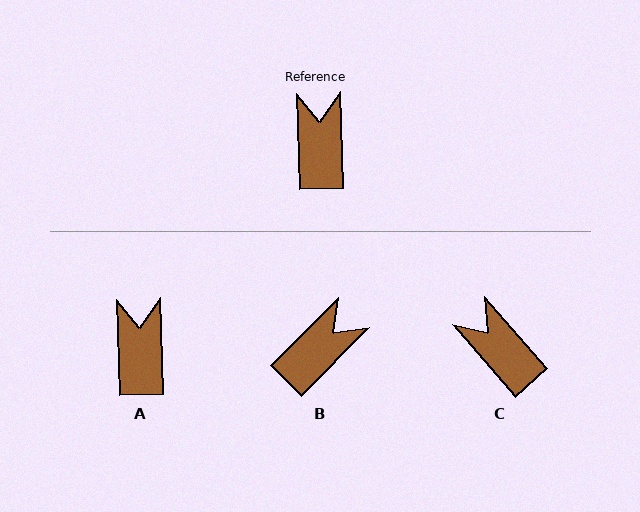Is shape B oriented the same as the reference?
No, it is off by about 46 degrees.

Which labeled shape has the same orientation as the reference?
A.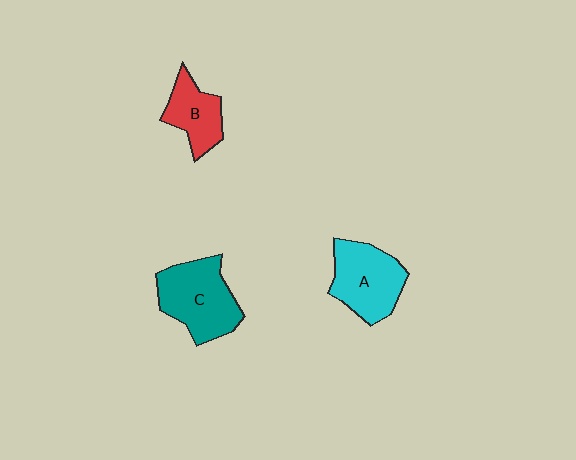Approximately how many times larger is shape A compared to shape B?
Approximately 1.4 times.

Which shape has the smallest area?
Shape B (red).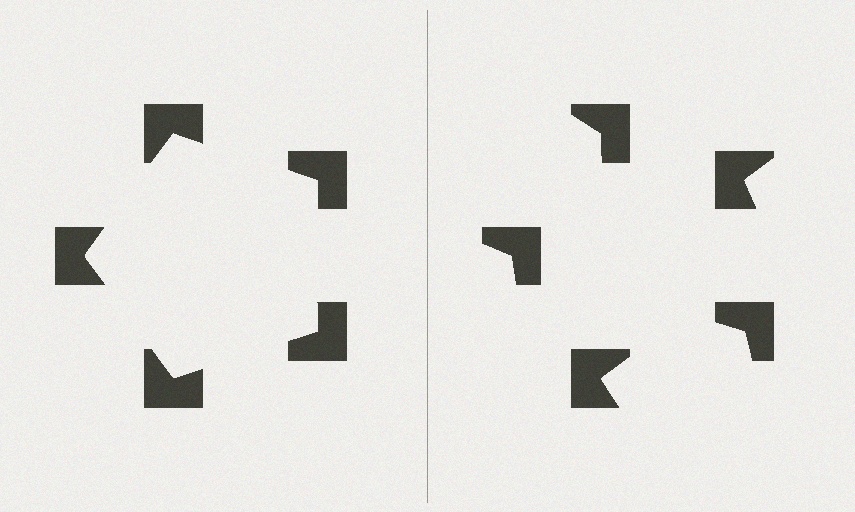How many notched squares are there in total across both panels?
10 — 5 on each side.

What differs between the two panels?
The notched squares are positioned identically on both sides; only the wedge orientations differ. On the left they align to a pentagon; on the right they are misaligned.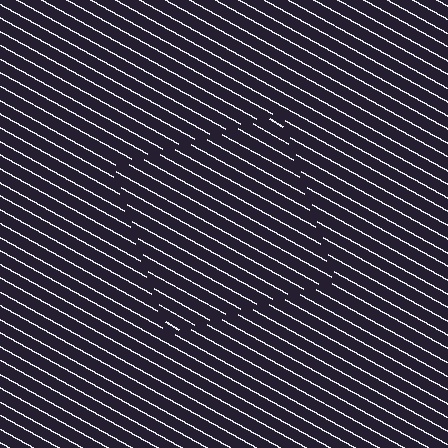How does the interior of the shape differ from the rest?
The interior of the shape contains the same grating, shifted by half a period — the contour is defined by the phase discontinuity where line-ends from the inner and outer gratings abut.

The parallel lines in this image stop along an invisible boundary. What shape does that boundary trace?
An illusory square. The interior of the shape contains the same grating, shifted by half a period — the contour is defined by the phase discontinuity where line-ends from the inner and outer gratings abut.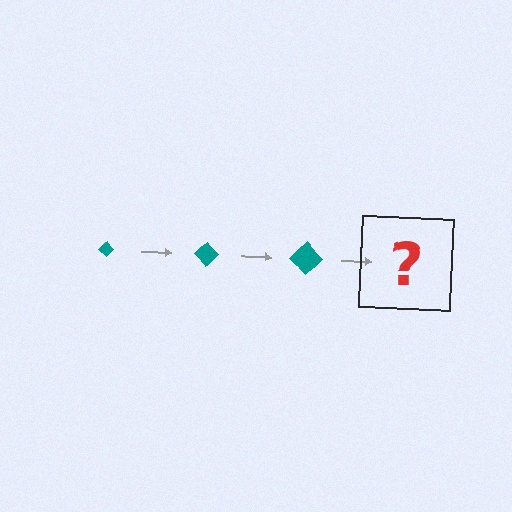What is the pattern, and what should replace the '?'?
The pattern is that the diamond gets progressively larger each step. The '?' should be a teal diamond, larger than the previous one.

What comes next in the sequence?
The next element should be a teal diamond, larger than the previous one.